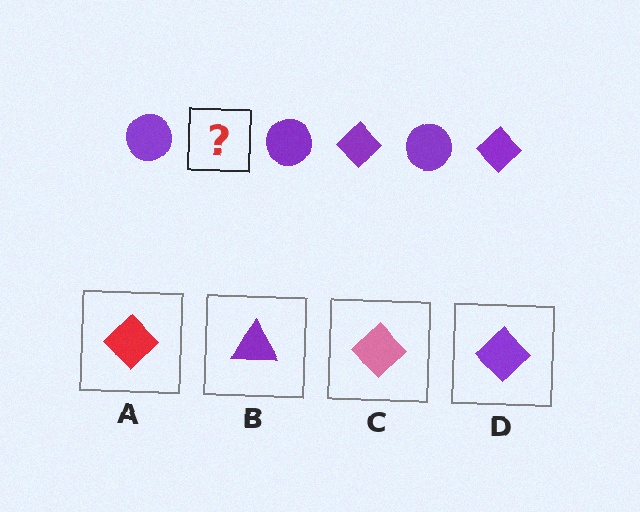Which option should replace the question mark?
Option D.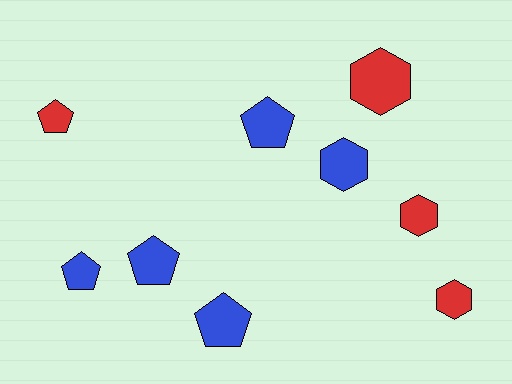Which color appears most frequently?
Blue, with 5 objects.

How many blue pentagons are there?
There are 4 blue pentagons.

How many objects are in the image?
There are 9 objects.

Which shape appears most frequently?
Pentagon, with 5 objects.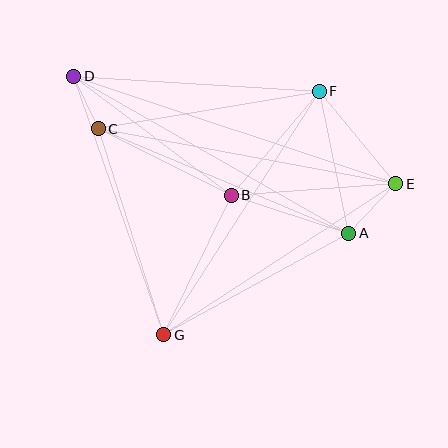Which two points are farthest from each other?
Points D and E are farthest from each other.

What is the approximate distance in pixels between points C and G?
The distance between C and G is approximately 216 pixels.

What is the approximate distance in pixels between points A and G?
The distance between A and G is approximately 211 pixels.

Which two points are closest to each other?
Points C and D are closest to each other.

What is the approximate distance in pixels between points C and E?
The distance between C and E is approximately 303 pixels.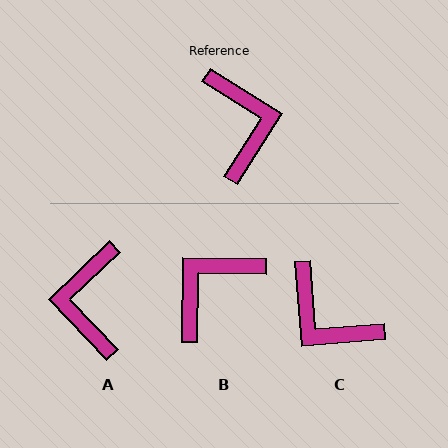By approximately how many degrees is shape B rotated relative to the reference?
Approximately 121 degrees counter-clockwise.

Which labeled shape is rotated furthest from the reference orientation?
A, about 166 degrees away.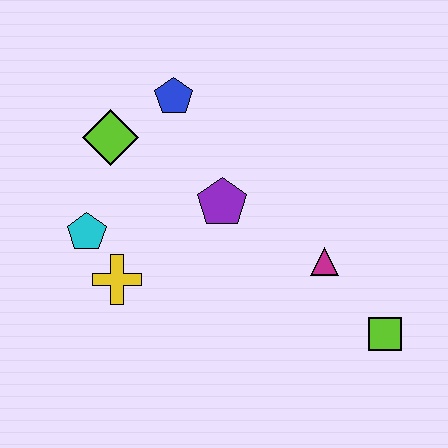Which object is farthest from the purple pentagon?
The lime square is farthest from the purple pentagon.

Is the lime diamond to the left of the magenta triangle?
Yes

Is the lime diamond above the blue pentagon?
No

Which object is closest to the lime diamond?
The blue pentagon is closest to the lime diamond.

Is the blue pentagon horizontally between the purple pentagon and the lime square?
No